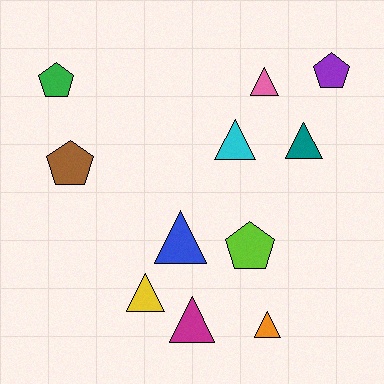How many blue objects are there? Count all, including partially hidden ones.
There is 1 blue object.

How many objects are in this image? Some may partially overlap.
There are 11 objects.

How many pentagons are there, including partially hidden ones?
There are 4 pentagons.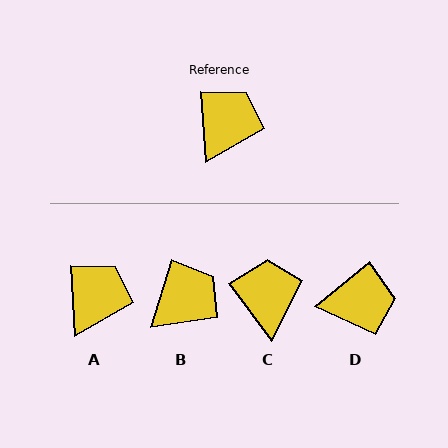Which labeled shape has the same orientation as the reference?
A.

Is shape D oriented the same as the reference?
No, it is off by about 54 degrees.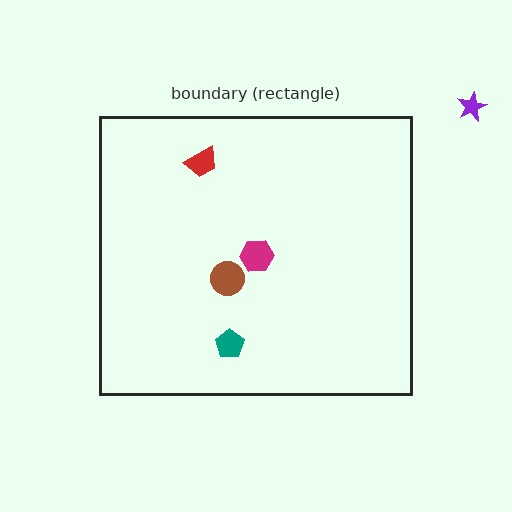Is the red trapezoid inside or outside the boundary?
Inside.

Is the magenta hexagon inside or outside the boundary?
Inside.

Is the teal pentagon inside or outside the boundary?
Inside.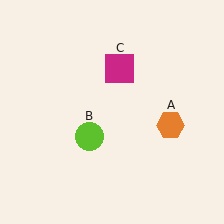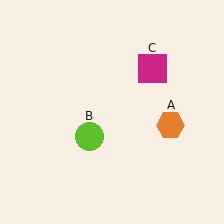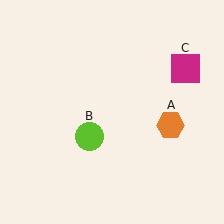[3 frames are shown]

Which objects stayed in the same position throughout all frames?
Orange hexagon (object A) and lime circle (object B) remained stationary.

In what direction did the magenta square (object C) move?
The magenta square (object C) moved right.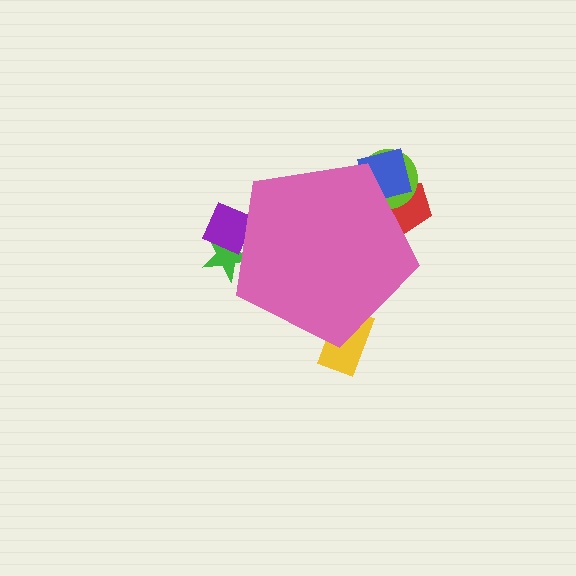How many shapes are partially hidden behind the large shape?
6 shapes are partially hidden.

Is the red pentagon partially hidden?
Yes, the red pentagon is partially hidden behind the pink pentagon.